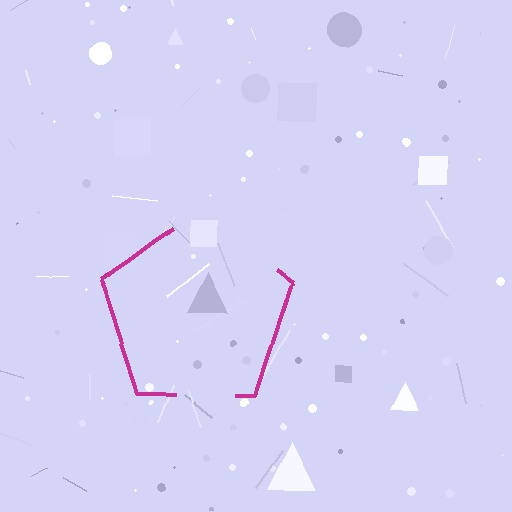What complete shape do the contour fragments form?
The contour fragments form a pentagon.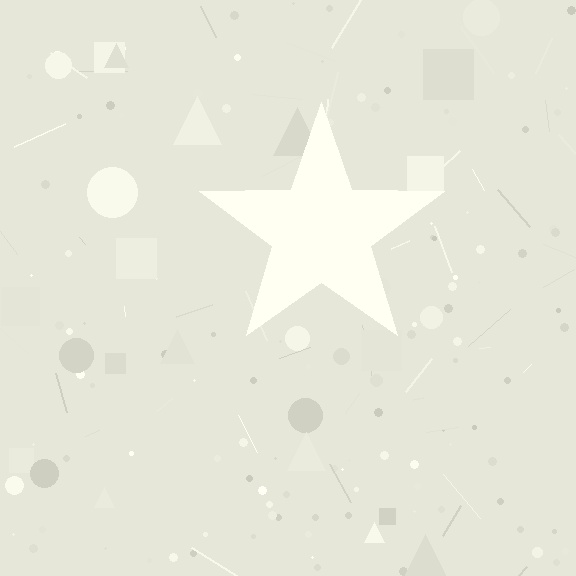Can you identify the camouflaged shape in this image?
The camouflaged shape is a star.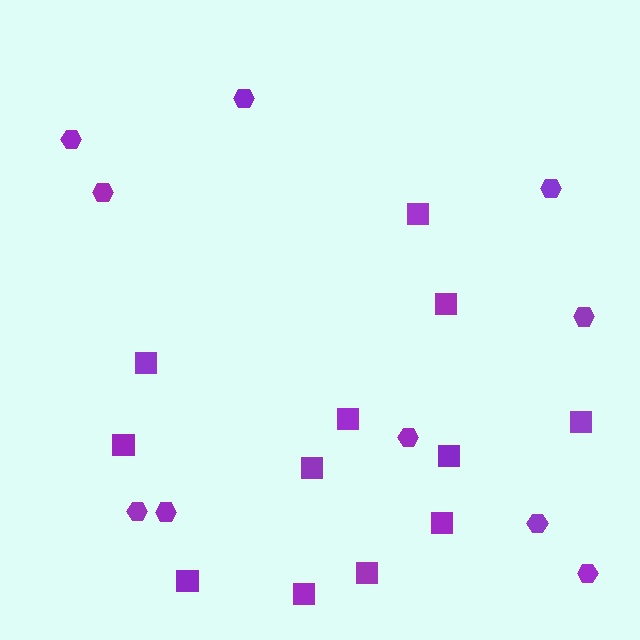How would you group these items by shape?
There are 2 groups: one group of hexagons (10) and one group of squares (12).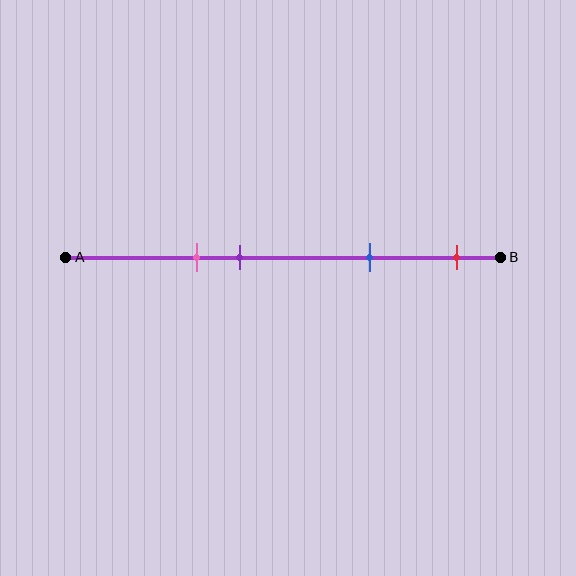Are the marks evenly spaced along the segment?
No, the marks are not evenly spaced.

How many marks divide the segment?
There are 4 marks dividing the segment.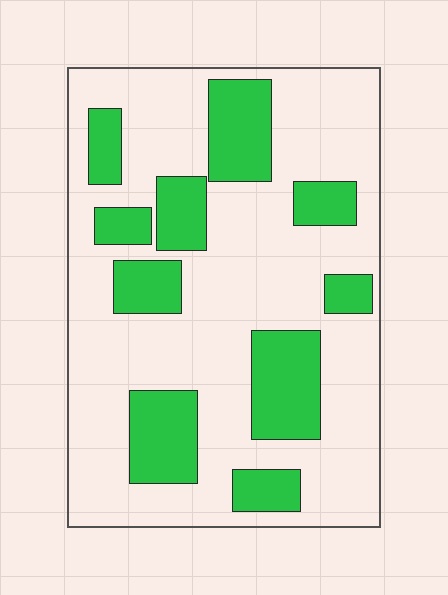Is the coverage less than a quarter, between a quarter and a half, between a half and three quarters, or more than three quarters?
Between a quarter and a half.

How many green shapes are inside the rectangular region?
10.